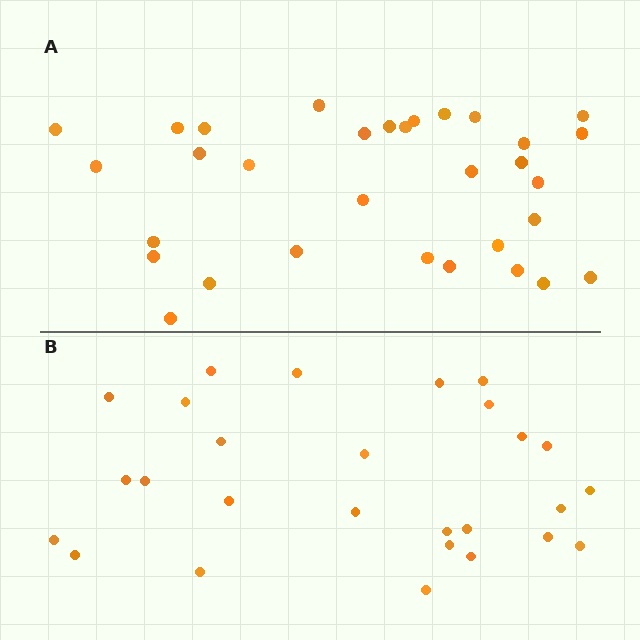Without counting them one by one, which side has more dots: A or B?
Region A (the top region) has more dots.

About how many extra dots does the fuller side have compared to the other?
Region A has about 5 more dots than region B.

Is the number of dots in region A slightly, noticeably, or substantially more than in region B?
Region A has only slightly more — the two regions are fairly close. The ratio is roughly 1.2 to 1.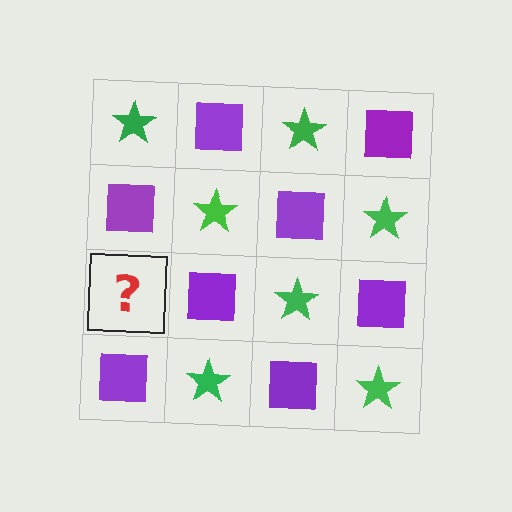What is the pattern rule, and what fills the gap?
The rule is that it alternates green star and purple square in a checkerboard pattern. The gap should be filled with a green star.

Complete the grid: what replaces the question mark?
The question mark should be replaced with a green star.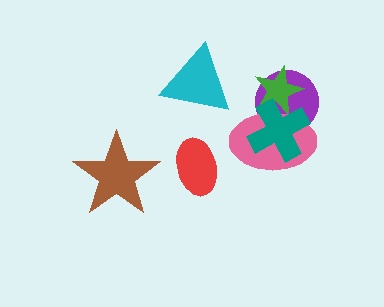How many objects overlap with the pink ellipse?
3 objects overlap with the pink ellipse.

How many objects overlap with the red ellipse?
0 objects overlap with the red ellipse.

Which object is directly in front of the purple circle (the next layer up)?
The green star is directly in front of the purple circle.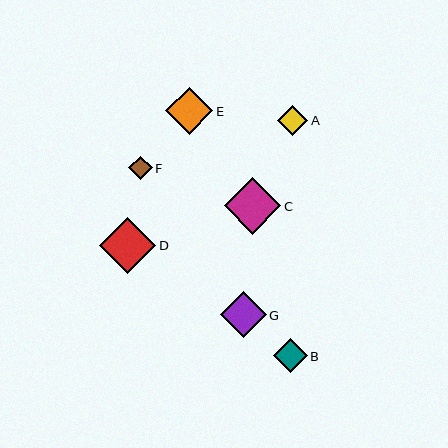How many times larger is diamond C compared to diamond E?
Diamond C is approximately 1.2 times the size of diamond E.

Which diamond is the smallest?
Diamond F is the smallest with a size of approximately 23 pixels.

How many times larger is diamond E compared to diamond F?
Diamond E is approximately 2.0 times the size of diamond F.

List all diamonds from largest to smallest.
From largest to smallest: C, D, E, G, B, A, F.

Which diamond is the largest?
Diamond C is the largest with a size of approximately 57 pixels.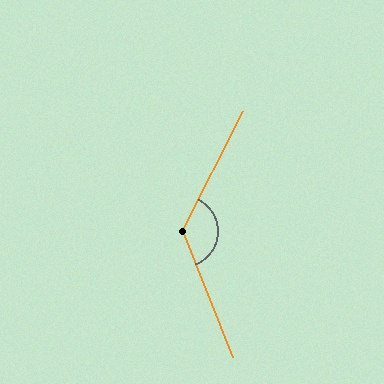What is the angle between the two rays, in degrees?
Approximately 131 degrees.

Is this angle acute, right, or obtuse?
It is obtuse.